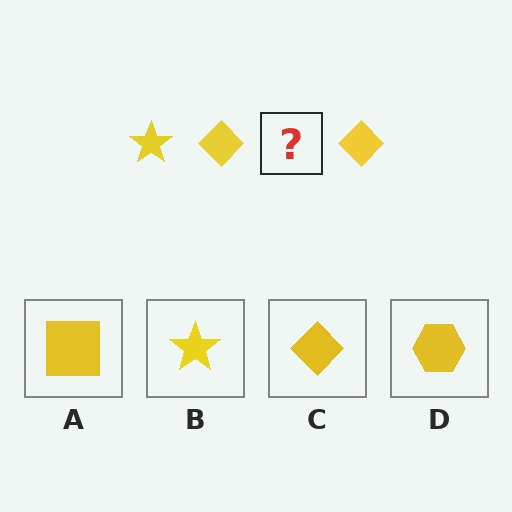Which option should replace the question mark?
Option B.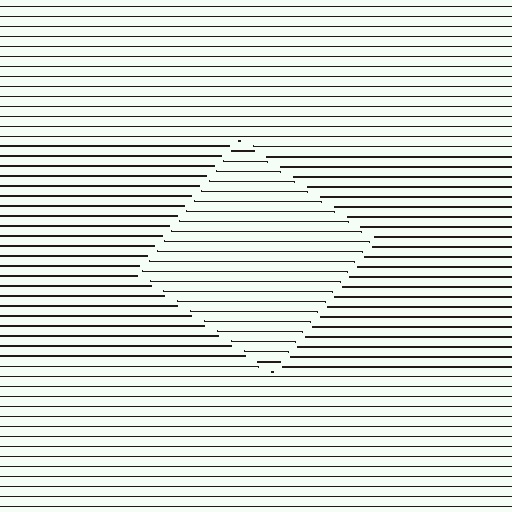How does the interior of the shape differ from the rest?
The interior of the shape contains the same grating, shifted by half a period — the contour is defined by the phase discontinuity where line-ends from the inner and outer gratings abut.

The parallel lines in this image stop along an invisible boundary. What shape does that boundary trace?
An illusory square. The interior of the shape contains the same grating, shifted by half a period — the contour is defined by the phase discontinuity where line-ends from the inner and outer gratings abut.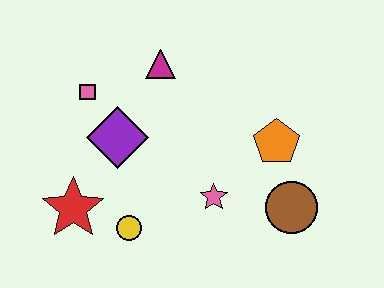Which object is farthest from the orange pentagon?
The red star is farthest from the orange pentagon.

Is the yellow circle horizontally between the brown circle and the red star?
Yes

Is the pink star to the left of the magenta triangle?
No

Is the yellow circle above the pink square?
No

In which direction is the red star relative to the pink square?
The red star is below the pink square.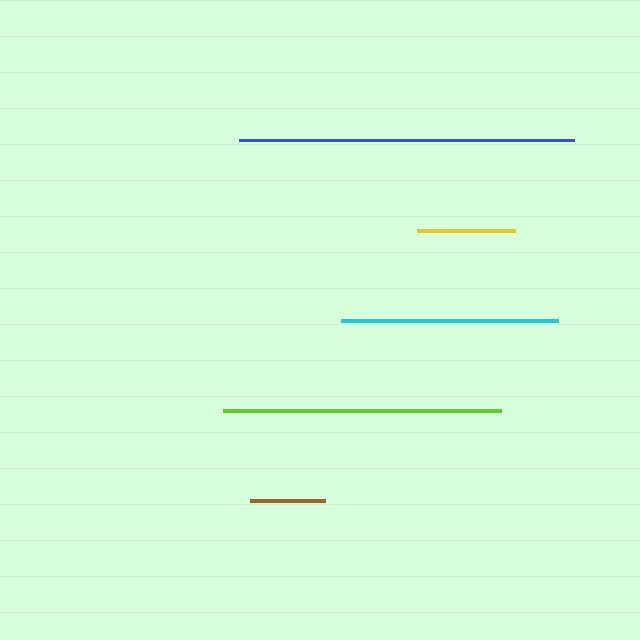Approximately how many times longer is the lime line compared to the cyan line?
The lime line is approximately 1.3 times the length of the cyan line.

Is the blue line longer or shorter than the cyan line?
The blue line is longer than the cyan line.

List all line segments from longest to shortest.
From longest to shortest: blue, lime, cyan, yellow, brown.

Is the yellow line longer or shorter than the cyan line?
The cyan line is longer than the yellow line.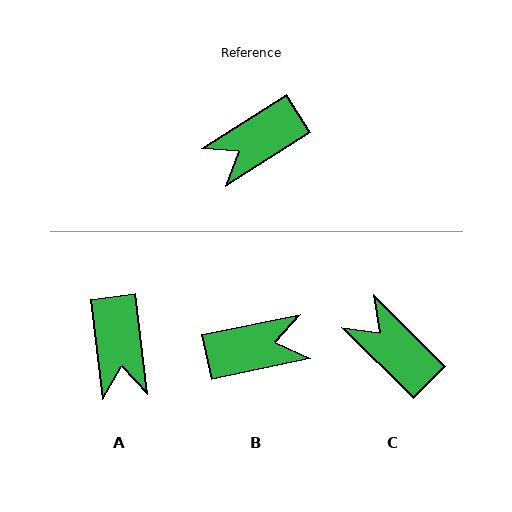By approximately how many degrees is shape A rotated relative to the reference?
Approximately 64 degrees counter-clockwise.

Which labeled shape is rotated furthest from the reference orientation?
B, about 160 degrees away.